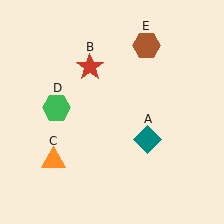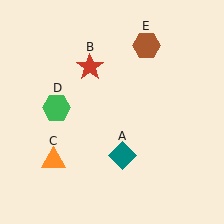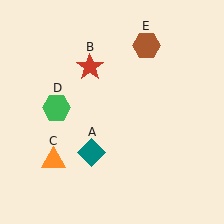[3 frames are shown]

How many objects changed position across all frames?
1 object changed position: teal diamond (object A).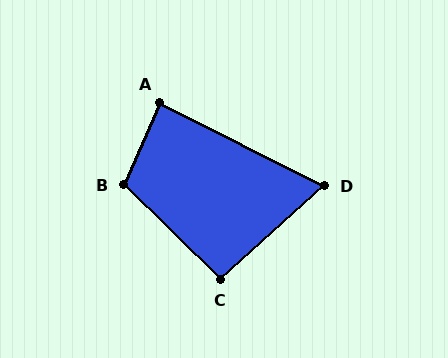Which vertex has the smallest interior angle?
D, at approximately 69 degrees.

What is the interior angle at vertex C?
Approximately 93 degrees (approximately right).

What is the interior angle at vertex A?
Approximately 87 degrees (approximately right).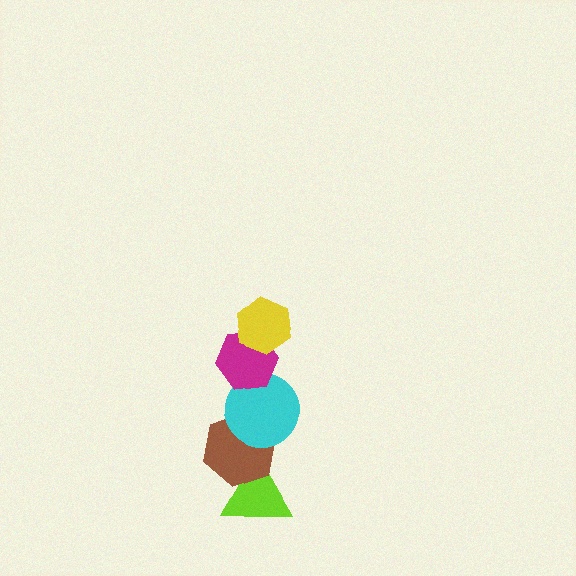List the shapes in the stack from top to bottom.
From top to bottom: the yellow hexagon, the magenta hexagon, the cyan circle, the brown hexagon, the lime triangle.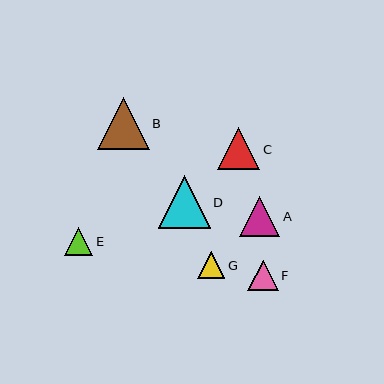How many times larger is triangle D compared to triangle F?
Triangle D is approximately 1.7 times the size of triangle F.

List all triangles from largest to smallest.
From largest to smallest: D, B, C, A, F, E, G.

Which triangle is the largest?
Triangle D is the largest with a size of approximately 52 pixels.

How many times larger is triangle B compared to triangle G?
Triangle B is approximately 1.9 times the size of triangle G.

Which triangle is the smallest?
Triangle G is the smallest with a size of approximately 27 pixels.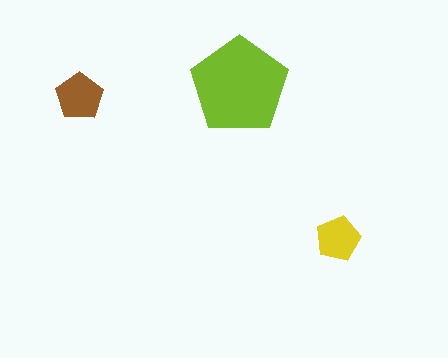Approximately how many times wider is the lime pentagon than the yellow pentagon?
About 2 times wider.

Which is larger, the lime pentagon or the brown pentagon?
The lime one.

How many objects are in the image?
There are 3 objects in the image.